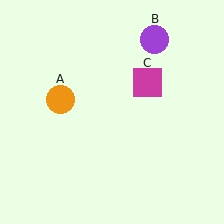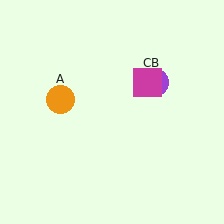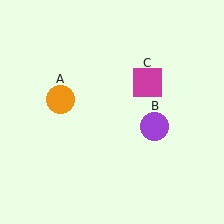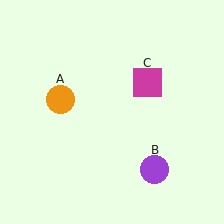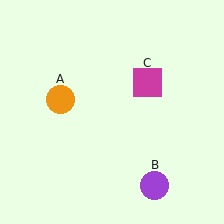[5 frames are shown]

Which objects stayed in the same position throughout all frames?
Orange circle (object A) and magenta square (object C) remained stationary.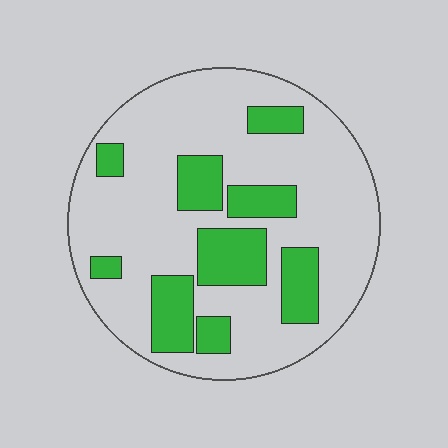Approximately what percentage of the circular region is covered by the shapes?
Approximately 25%.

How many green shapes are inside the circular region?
9.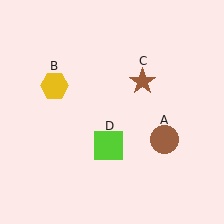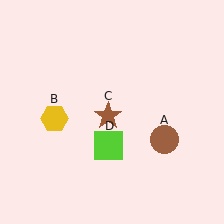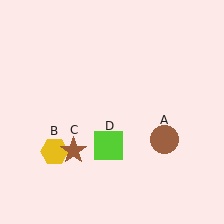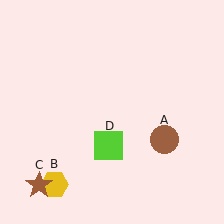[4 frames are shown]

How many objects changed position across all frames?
2 objects changed position: yellow hexagon (object B), brown star (object C).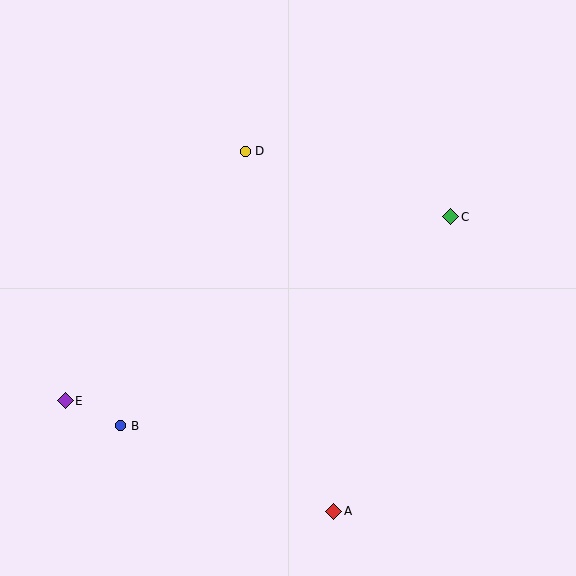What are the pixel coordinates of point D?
Point D is at (245, 151).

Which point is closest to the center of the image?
Point D at (245, 151) is closest to the center.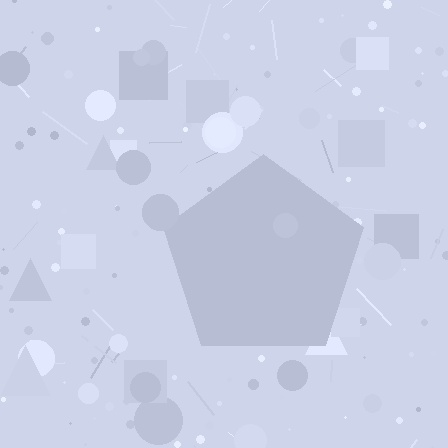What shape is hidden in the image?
A pentagon is hidden in the image.